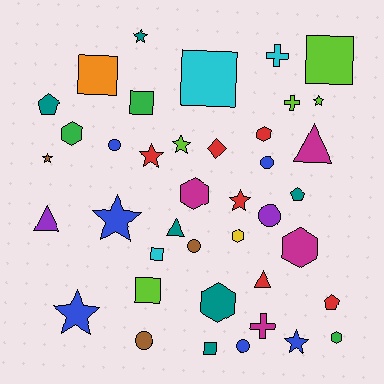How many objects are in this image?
There are 40 objects.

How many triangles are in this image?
There are 4 triangles.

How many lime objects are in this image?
There are 5 lime objects.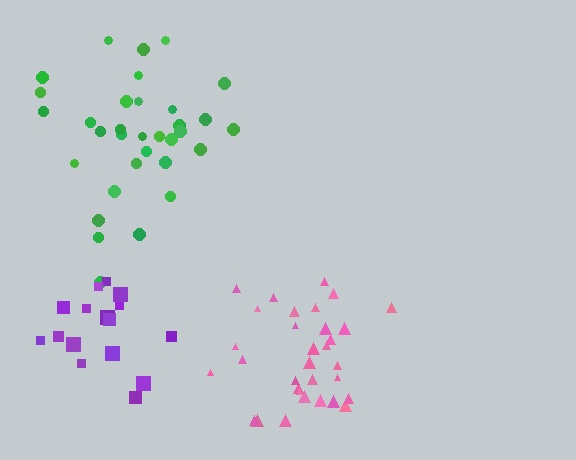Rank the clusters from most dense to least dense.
pink, purple, green.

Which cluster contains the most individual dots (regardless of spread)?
Green (34).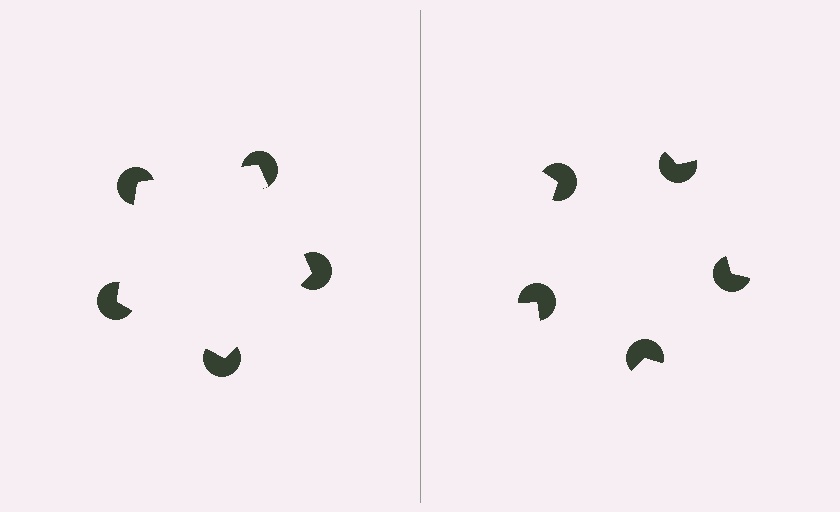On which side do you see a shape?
An illusory pentagon appears on the left side. On the right side the wedge cuts are rotated, so no coherent shape forms.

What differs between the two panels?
The pac-man discs are positioned identically on both sides; only the wedge orientations differ. On the left they align to a pentagon; on the right they are misaligned.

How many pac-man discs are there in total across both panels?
10 — 5 on each side.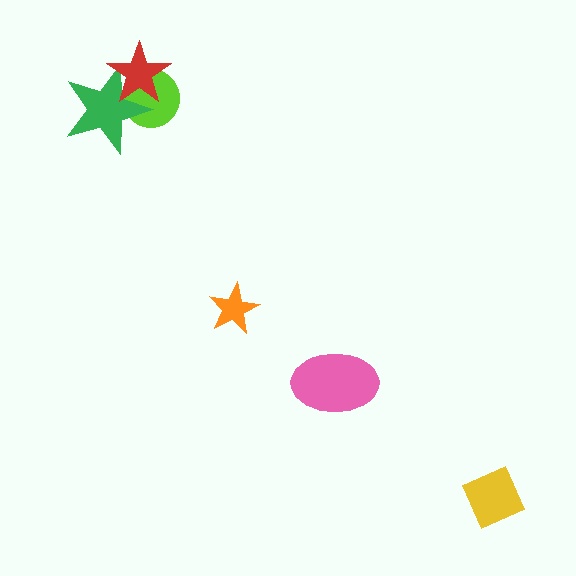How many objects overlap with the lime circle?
2 objects overlap with the lime circle.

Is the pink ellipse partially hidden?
No, no other shape covers it.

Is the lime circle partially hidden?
Yes, it is partially covered by another shape.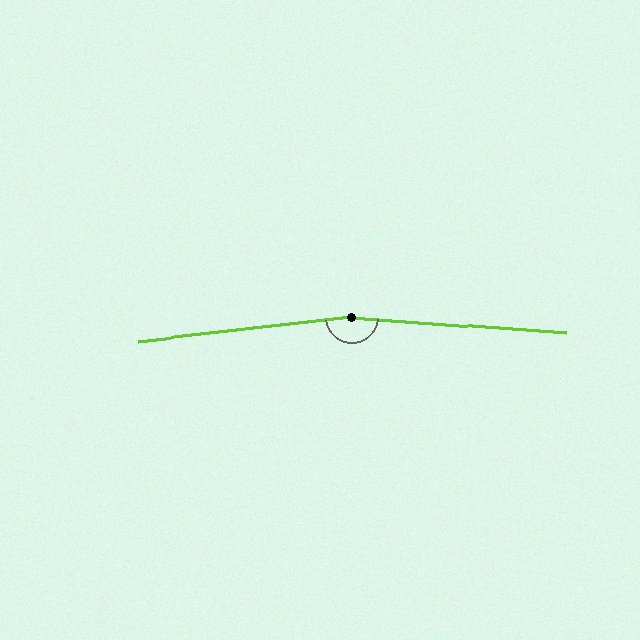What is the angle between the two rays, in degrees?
Approximately 169 degrees.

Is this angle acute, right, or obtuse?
It is obtuse.